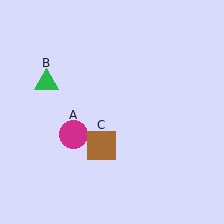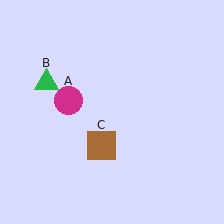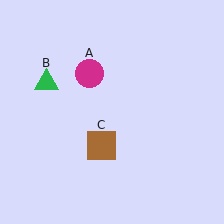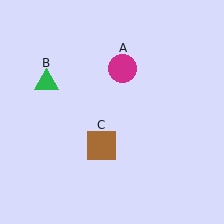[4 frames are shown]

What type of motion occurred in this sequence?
The magenta circle (object A) rotated clockwise around the center of the scene.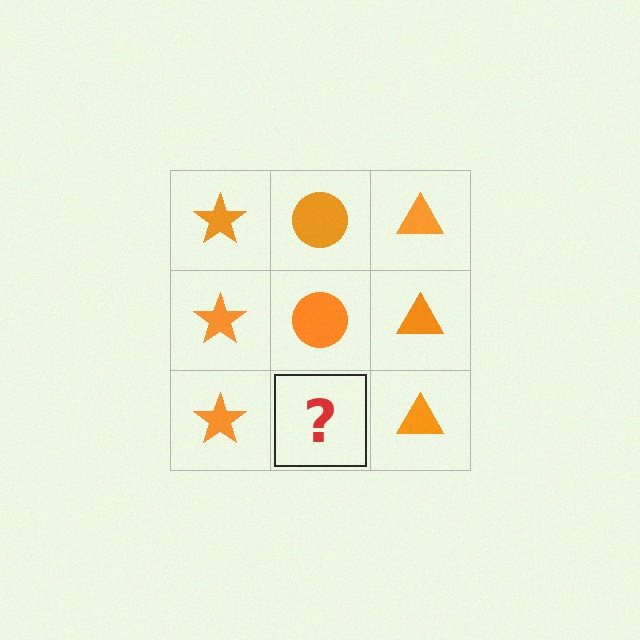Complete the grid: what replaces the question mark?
The question mark should be replaced with an orange circle.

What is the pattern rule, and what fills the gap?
The rule is that each column has a consistent shape. The gap should be filled with an orange circle.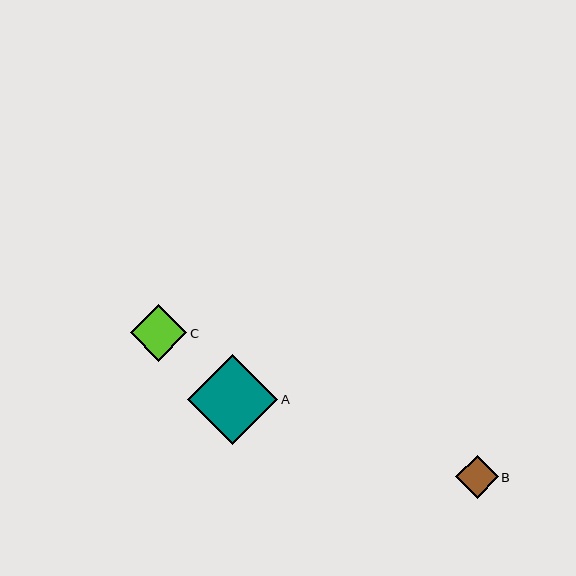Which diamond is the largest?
Diamond A is the largest with a size of approximately 90 pixels.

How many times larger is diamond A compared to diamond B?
Diamond A is approximately 2.1 times the size of diamond B.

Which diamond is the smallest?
Diamond B is the smallest with a size of approximately 43 pixels.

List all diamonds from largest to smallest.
From largest to smallest: A, C, B.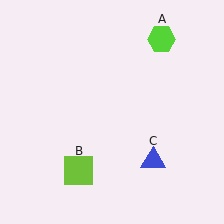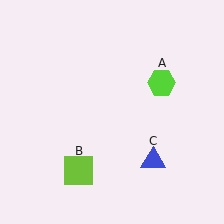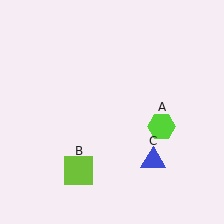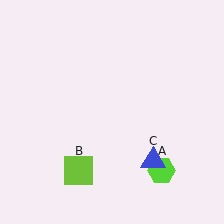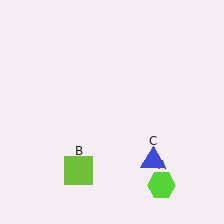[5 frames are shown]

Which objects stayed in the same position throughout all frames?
Lime square (object B) and blue triangle (object C) remained stationary.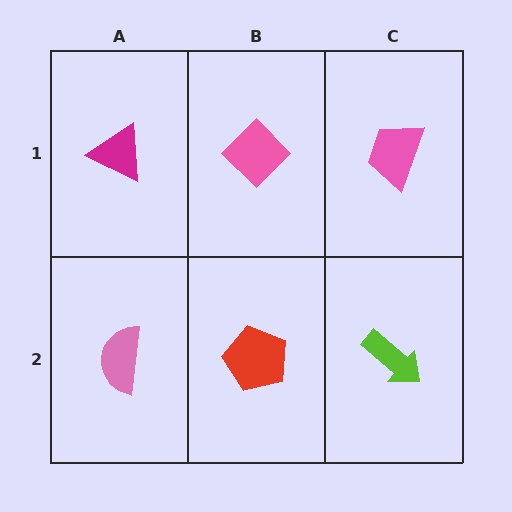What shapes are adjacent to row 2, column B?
A pink diamond (row 1, column B), a pink semicircle (row 2, column A), a lime arrow (row 2, column C).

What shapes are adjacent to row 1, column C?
A lime arrow (row 2, column C), a pink diamond (row 1, column B).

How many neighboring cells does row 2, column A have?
2.